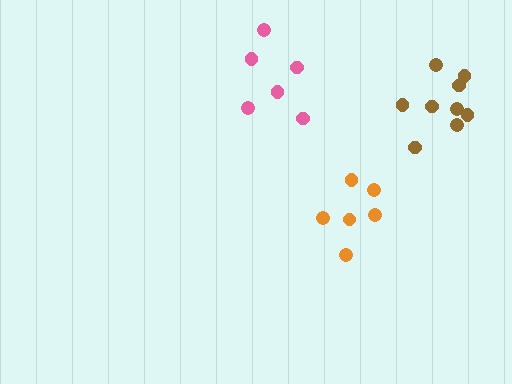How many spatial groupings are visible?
There are 3 spatial groupings.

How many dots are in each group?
Group 1: 6 dots, Group 2: 6 dots, Group 3: 9 dots (21 total).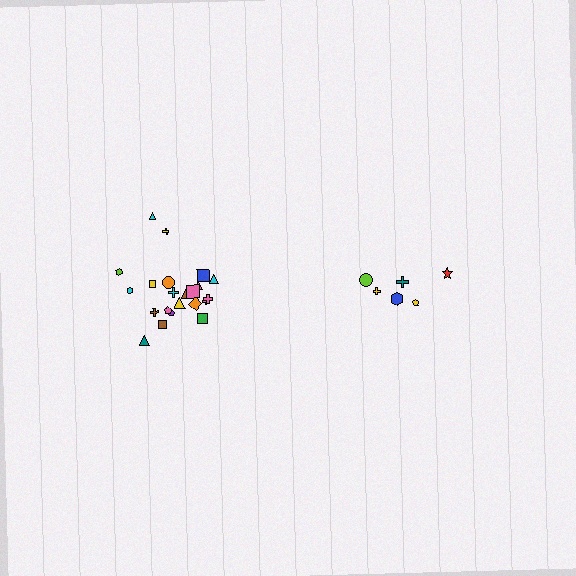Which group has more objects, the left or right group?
The left group.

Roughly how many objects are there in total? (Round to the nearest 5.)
Roughly 30 objects in total.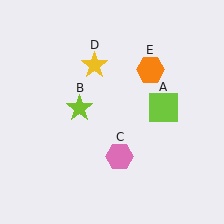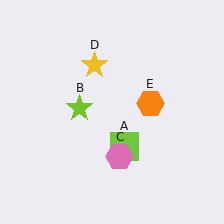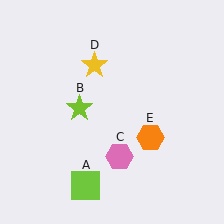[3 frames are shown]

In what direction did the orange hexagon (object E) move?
The orange hexagon (object E) moved down.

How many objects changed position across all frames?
2 objects changed position: lime square (object A), orange hexagon (object E).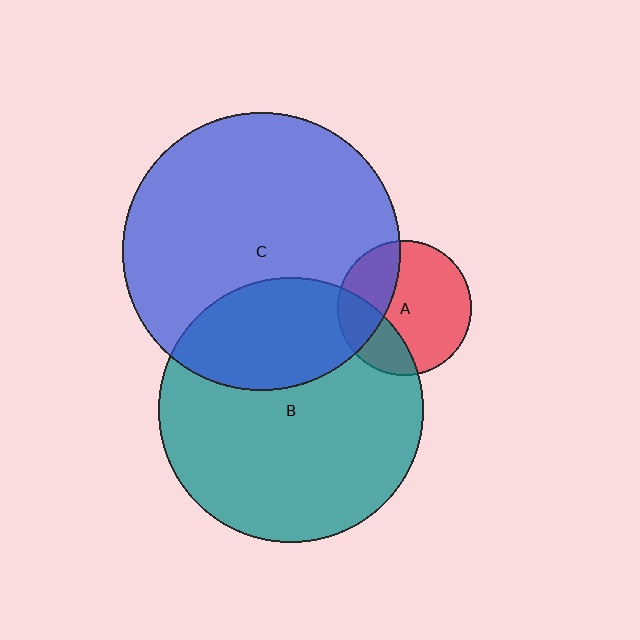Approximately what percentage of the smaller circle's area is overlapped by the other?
Approximately 30%.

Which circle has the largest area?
Circle C (blue).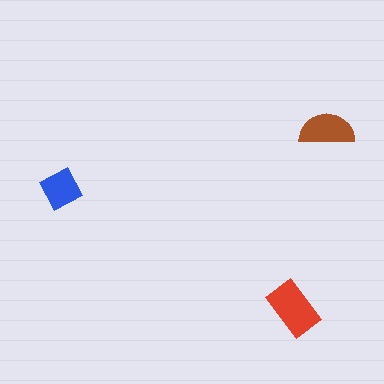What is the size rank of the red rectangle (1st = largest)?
1st.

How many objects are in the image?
There are 3 objects in the image.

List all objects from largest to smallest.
The red rectangle, the brown semicircle, the blue diamond.